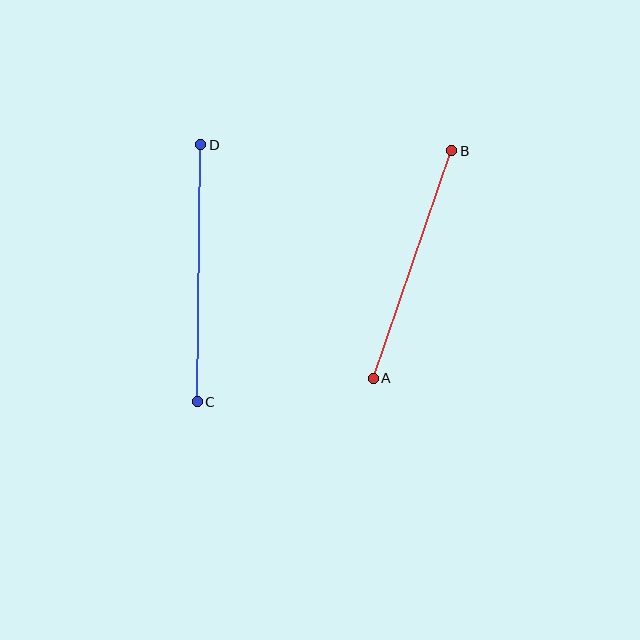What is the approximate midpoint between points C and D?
The midpoint is at approximately (199, 273) pixels.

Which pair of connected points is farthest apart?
Points C and D are farthest apart.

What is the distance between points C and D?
The distance is approximately 257 pixels.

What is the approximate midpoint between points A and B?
The midpoint is at approximately (412, 264) pixels.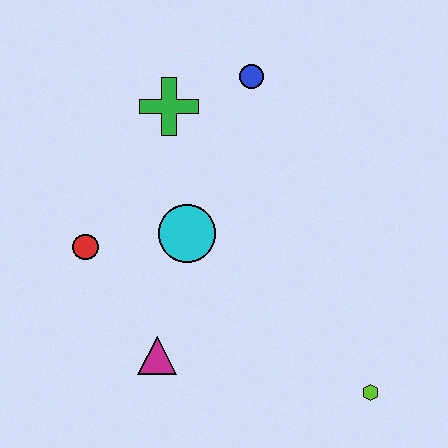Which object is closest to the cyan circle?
The red circle is closest to the cyan circle.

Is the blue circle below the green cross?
No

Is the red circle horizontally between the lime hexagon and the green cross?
No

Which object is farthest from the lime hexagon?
The green cross is farthest from the lime hexagon.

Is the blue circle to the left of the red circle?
No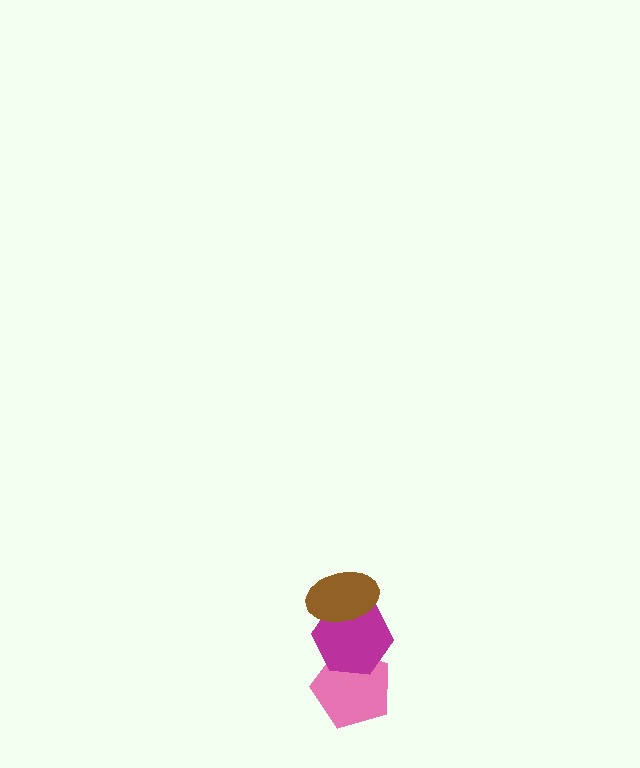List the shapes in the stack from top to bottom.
From top to bottom: the brown ellipse, the magenta hexagon, the pink pentagon.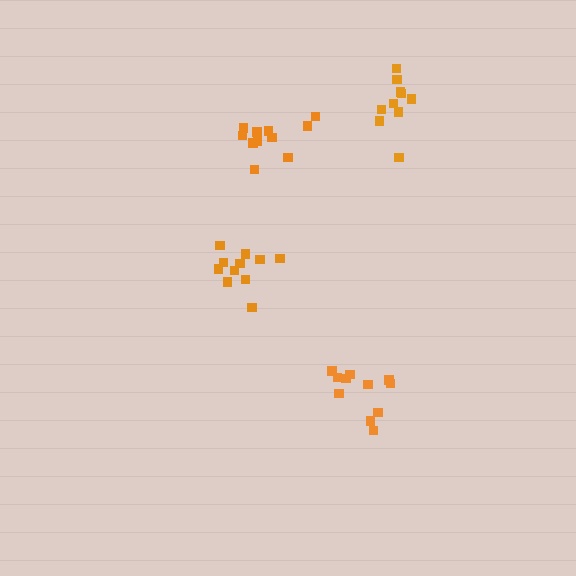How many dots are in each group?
Group 1: 11 dots, Group 2: 10 dots, Group 3: 11 dots, Group 4: 11 dots (43 total).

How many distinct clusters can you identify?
There are 4 distinct clusters.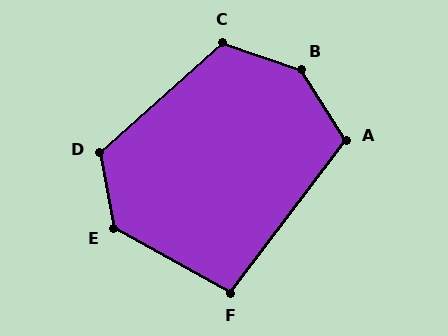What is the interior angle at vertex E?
Approximately 130 degrees (obtuse).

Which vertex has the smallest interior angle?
F, at approximately 98 degrees.